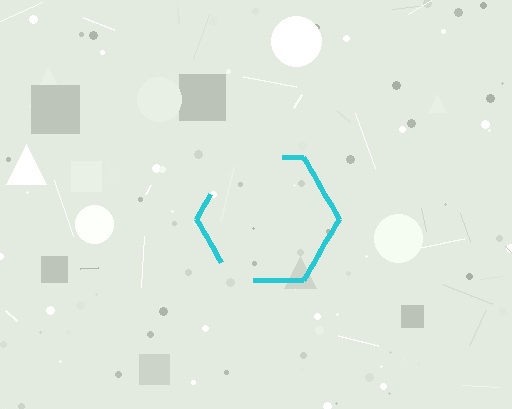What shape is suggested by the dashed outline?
The dashed outline suggests a hexagon.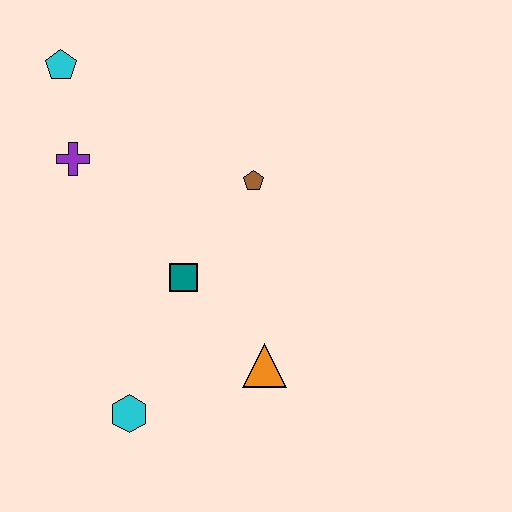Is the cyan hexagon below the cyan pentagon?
Yes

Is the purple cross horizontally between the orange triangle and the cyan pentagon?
Yes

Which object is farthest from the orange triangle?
The cyan pentagon is farthest from the orange triangle.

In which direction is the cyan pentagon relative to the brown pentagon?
The cyan pentagon is to the left of the brown pentagon.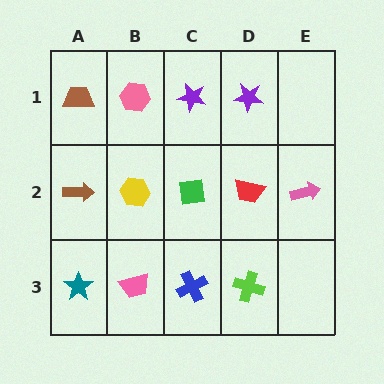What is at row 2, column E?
A pink arrow.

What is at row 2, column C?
A green square.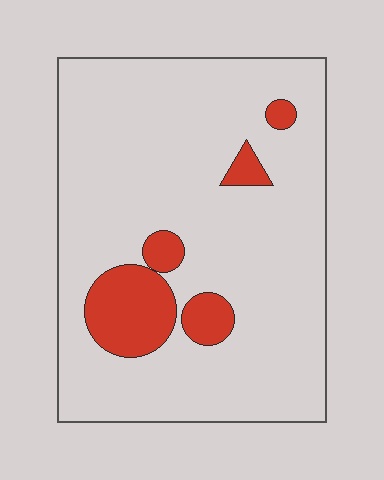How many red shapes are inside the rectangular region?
5.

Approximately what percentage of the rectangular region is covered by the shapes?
Approximately 15%.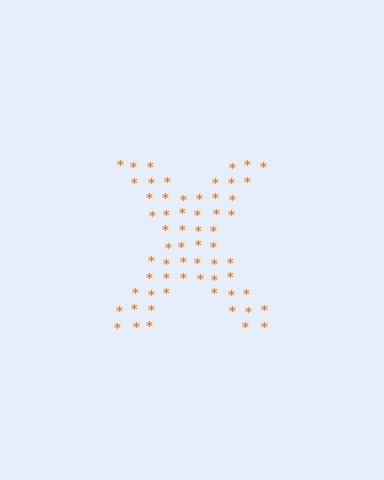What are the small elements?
The small elements are asterisks.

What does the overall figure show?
The overall figure shows the letter X.